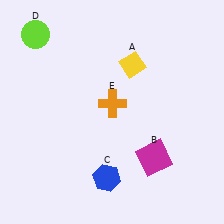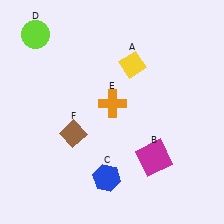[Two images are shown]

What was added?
A brown diamond (F) was added in Image 2.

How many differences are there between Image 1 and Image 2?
There is 1 difference between the two images.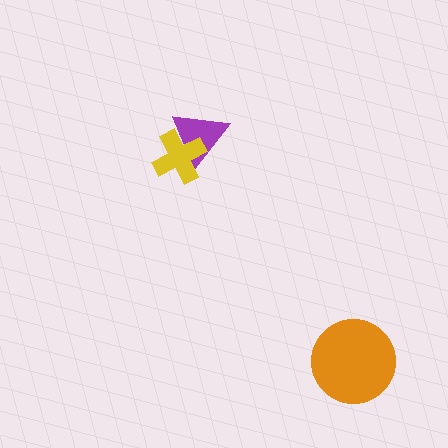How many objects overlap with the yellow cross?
1 object overlaps with the yellow cross.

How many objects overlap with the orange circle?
0 objects overlap with the orange circle.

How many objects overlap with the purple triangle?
1 object overlaps with the purple triangle.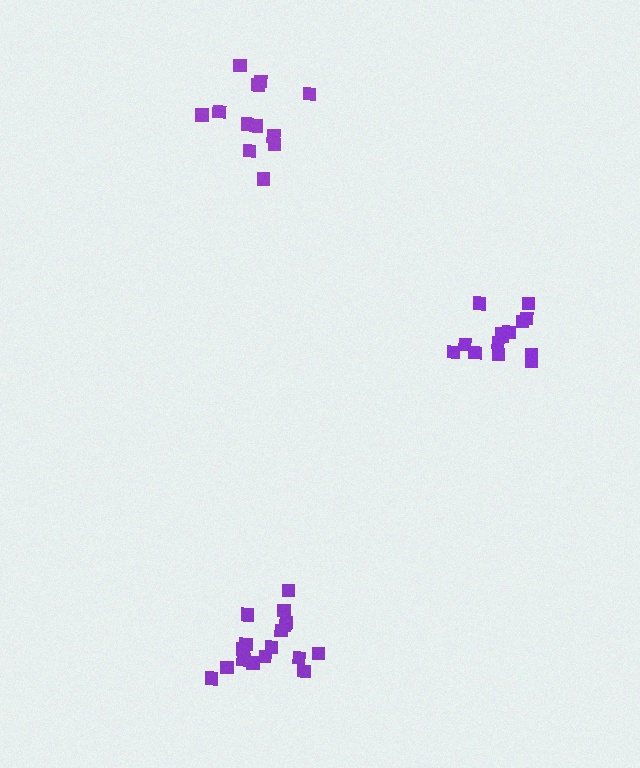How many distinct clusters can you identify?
There are 3 distinct clusters.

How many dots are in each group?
Group 1: 14 dots, Group 2: 12 dots, Group 3: 17 dots (43 total).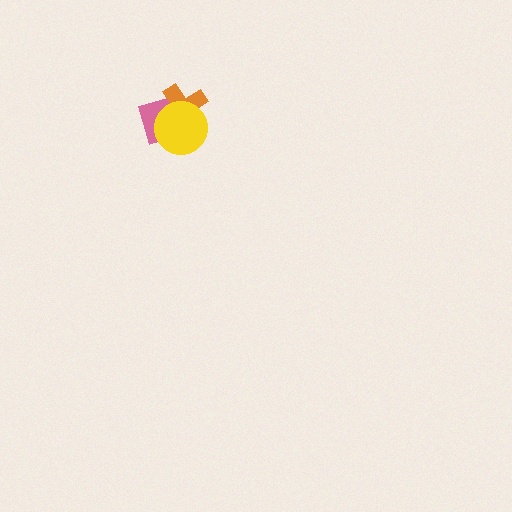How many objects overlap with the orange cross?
2 objects overlap with the orange cross.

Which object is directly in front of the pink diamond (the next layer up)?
The orange cross is directly in front of the pink diamond.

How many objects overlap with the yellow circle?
2 objects overlap with the yellow circle.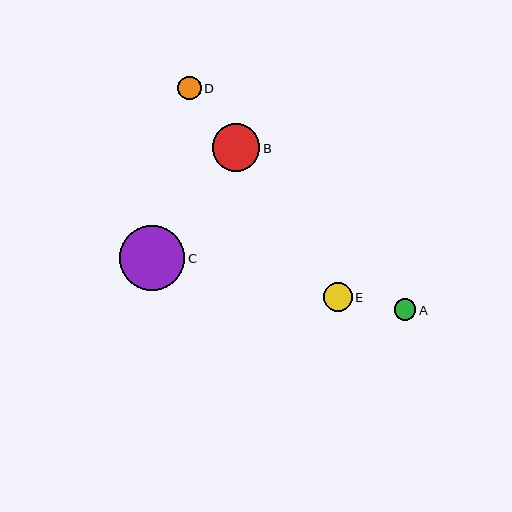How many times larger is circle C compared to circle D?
Circle C is approximately 2.8 times the size of circle D.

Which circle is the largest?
Circle C is the largest with a size of approximately 65 pixels.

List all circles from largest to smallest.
From largest to smallest: C, B, E, D, A.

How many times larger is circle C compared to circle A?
Circle C is approximately 3.0 times the size of circle A.